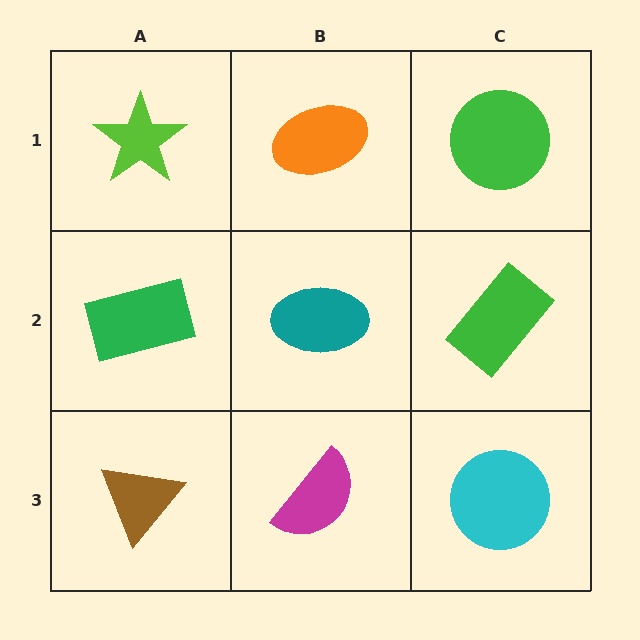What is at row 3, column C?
A cyan circle.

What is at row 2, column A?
A green rectangle.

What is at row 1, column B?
An orange ellipse.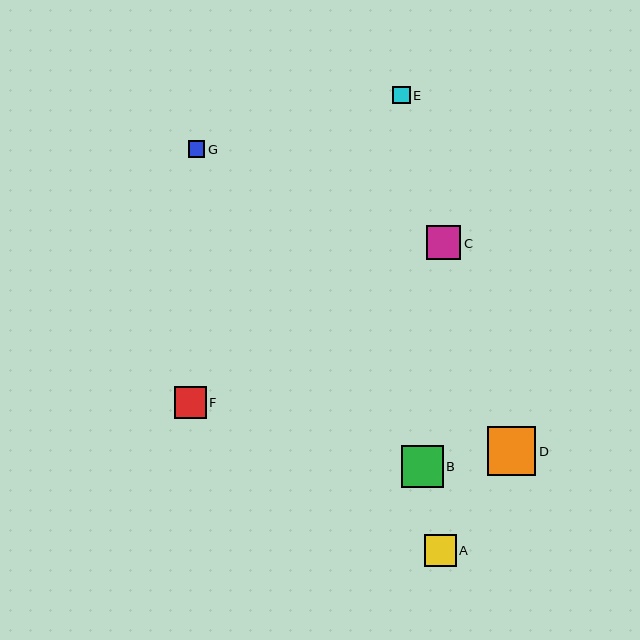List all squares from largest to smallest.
From largest to smallest: D, B, C, F, A, E, G.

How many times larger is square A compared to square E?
Square A is approximately 1.8 times the size of square E.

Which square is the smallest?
Square G is the smallest with a size of approximately 17 pixels.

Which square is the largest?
Square D is the largest with a size of approximately 49 pixels.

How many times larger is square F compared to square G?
Square F is approximately 1.9 times the size of square G.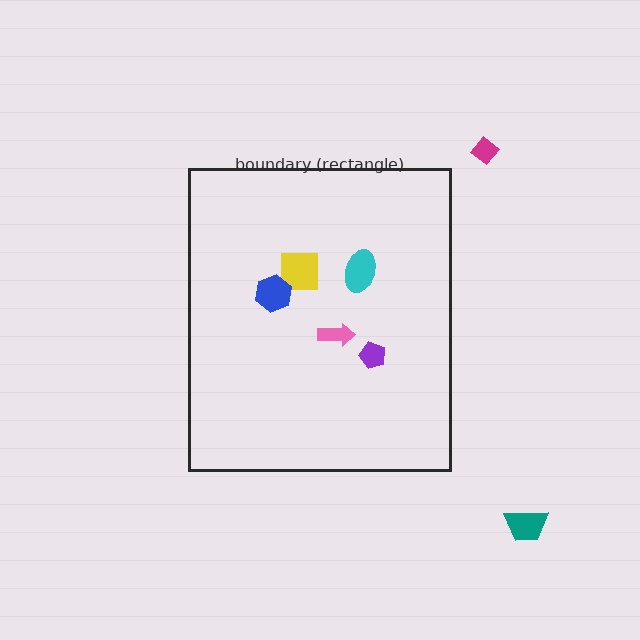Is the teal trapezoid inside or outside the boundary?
Outside.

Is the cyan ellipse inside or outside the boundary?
Inside.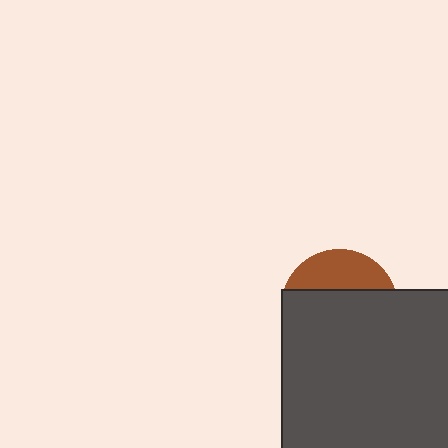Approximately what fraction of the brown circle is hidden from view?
Roughly 69% of the brown circle is hidden behind the dark gray square.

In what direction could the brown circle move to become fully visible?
The brown circle could move up. That would shift it out from behind the dark gray square entirely.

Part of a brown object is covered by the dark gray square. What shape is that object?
It is a circle.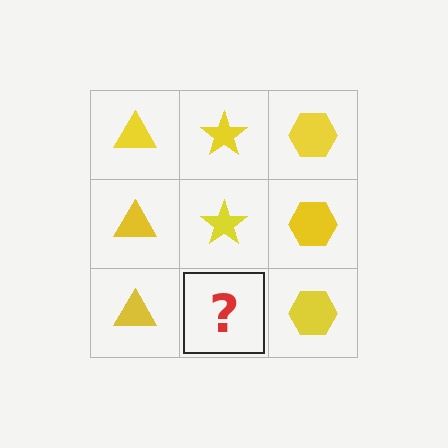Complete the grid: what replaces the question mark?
The question mark should be replaced with a yellow star.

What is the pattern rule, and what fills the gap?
The rule is that each column has a consistent shape. The gap should be filled with a yellow star.